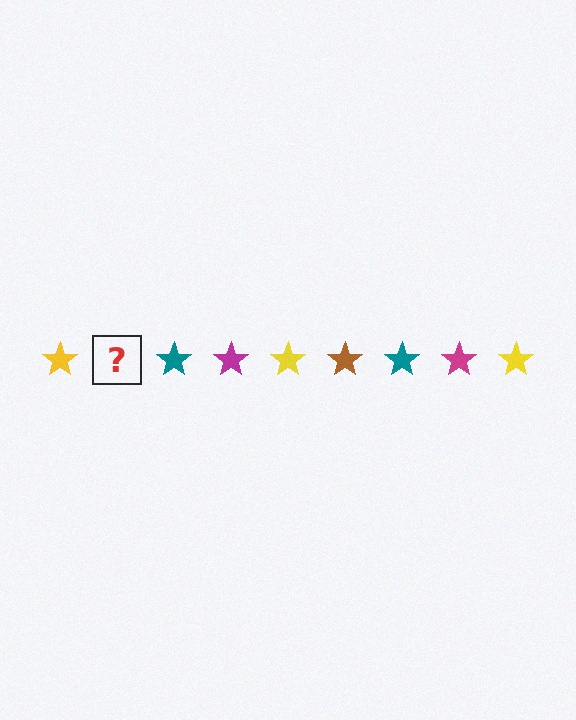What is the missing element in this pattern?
The missing element is a brown star.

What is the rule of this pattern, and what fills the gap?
The rule is that the pattern cycles through yellow, brown, teal, magenta stars. The gap should be filled with a brown star.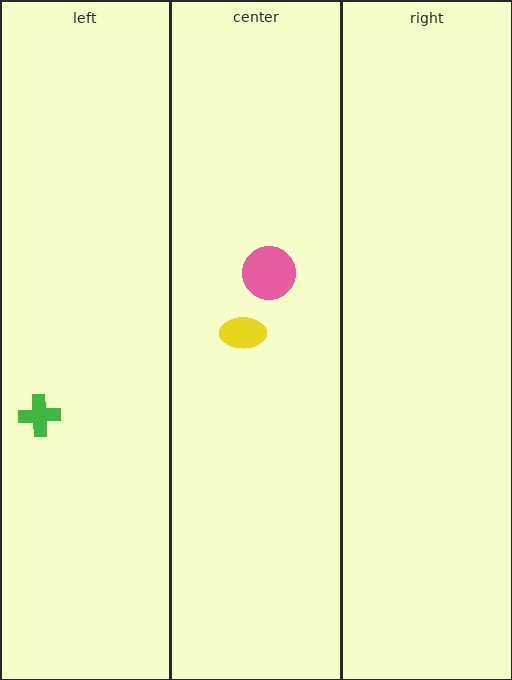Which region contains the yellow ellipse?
The center region.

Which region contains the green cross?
The left region.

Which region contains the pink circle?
The center region.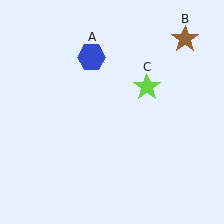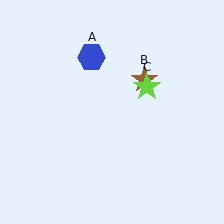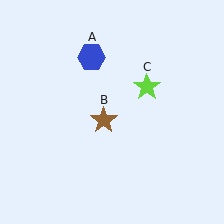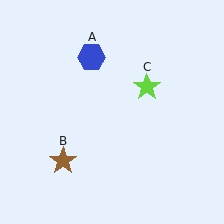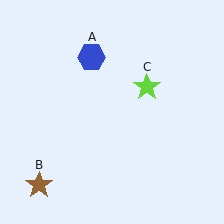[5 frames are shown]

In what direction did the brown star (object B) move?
The brown star (object B) moved down and to the left.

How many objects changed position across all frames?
1 object changed position: brown star (object B).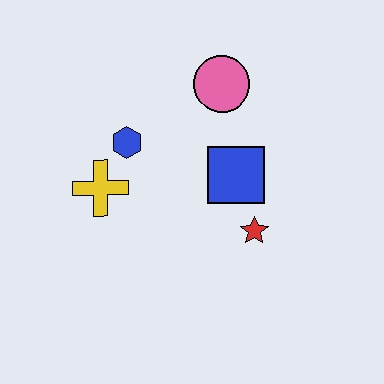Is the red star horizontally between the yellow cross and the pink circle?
No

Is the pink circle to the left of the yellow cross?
No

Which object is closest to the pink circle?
The blue square is closest to the pink circle.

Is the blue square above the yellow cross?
Yes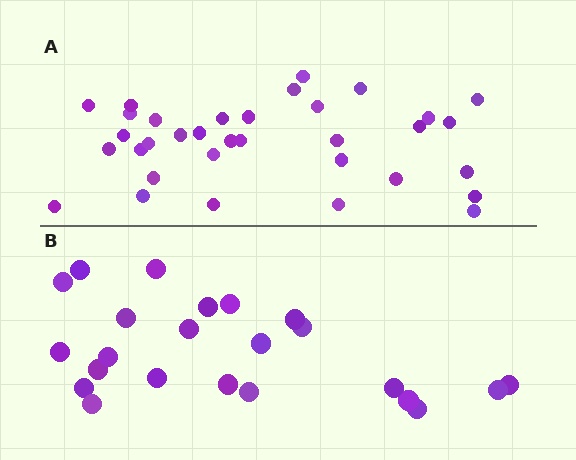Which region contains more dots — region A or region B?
Region A (the top region) has more dots.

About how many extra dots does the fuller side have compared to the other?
Region A has roughly 12 or so more dots than region B.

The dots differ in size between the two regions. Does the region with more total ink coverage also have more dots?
No. Region B has more total ink coverage because its dots are larger, but region A actually contains more individual dots. Total area can be misleading — the number of items is what matters here.